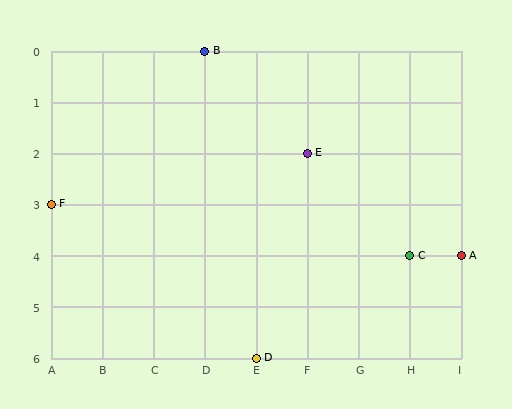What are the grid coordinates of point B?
Point B is at grid coordinates (D, 0).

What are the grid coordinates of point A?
Point A is at grid coordinates (I, 4).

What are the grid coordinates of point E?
Point E is at grid coordinates (F, 2).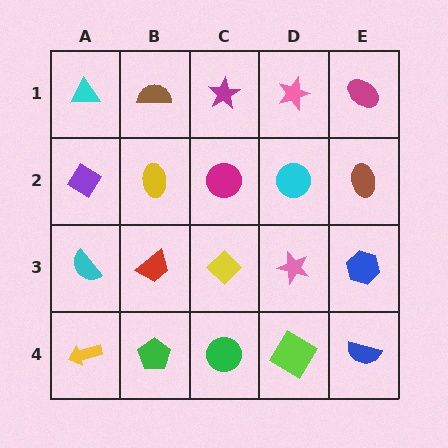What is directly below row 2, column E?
A blue hexagon.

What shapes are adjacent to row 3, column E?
A brown ellipse (row 2, column E), a blue semicircle (row 4, column E), a pink star (row 3, column D).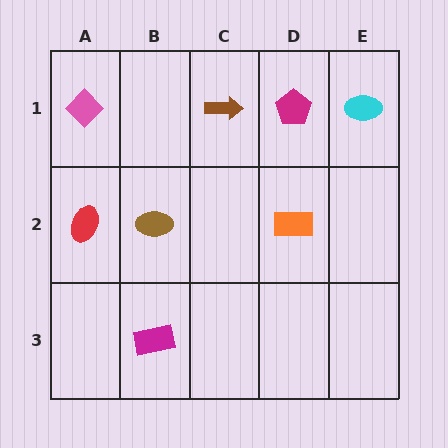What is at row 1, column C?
A brown arrow.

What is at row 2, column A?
A red ellipse.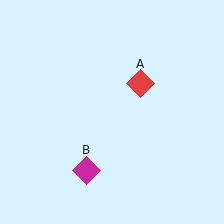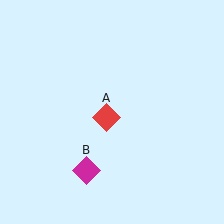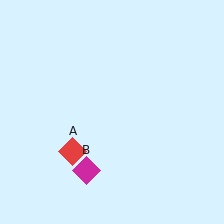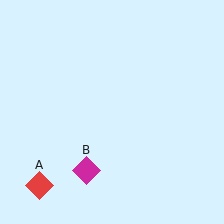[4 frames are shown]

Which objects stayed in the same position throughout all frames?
Magenta diamond (object B) remained stationary.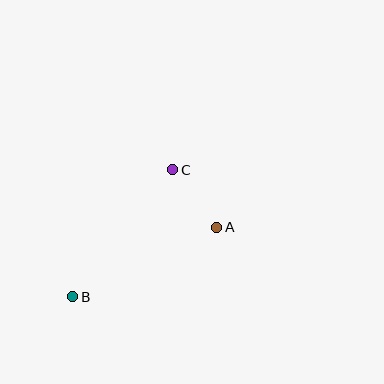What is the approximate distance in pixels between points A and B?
The distance between A and B is approximately 160 pixels.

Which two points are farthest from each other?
Points B and C are farthest from each other.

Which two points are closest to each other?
Points A and C are closest to each other.